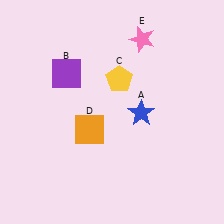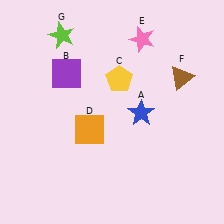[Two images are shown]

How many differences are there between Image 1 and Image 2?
There are 2 differences between the two images.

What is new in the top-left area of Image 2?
A lime star (G) was added in the top-left area of Image 2.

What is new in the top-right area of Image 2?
A brown triangle (F) was added in the top-right area of Image 2.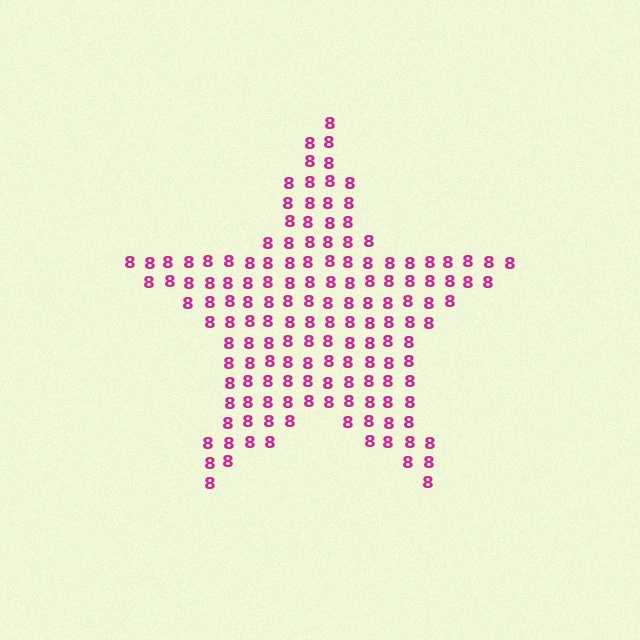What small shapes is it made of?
It is made of small digit 8's.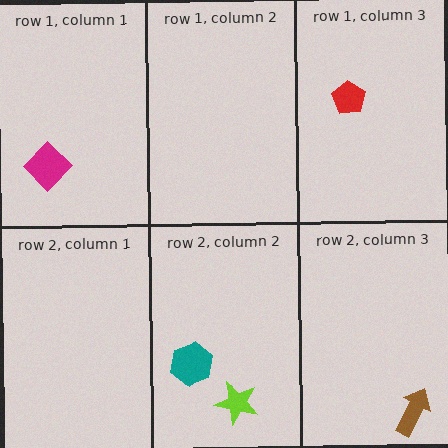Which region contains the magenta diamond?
The row 1, column 1 region.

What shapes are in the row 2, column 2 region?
The lime star, the teal hexagon.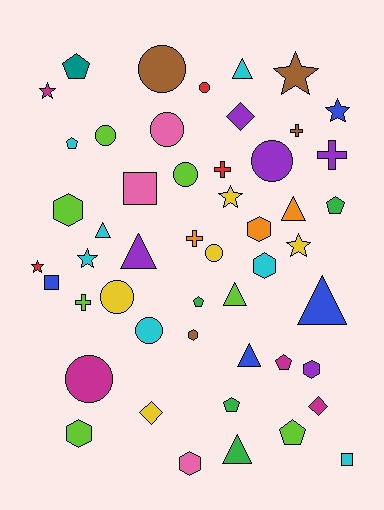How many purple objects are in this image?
There are 5 purple objects.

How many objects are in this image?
There are 50 objects.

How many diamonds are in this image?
There are 3 diamonds.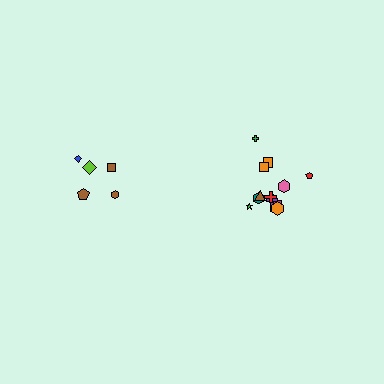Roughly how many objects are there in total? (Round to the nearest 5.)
Roughly 15 objects in total.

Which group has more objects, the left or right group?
The right group.